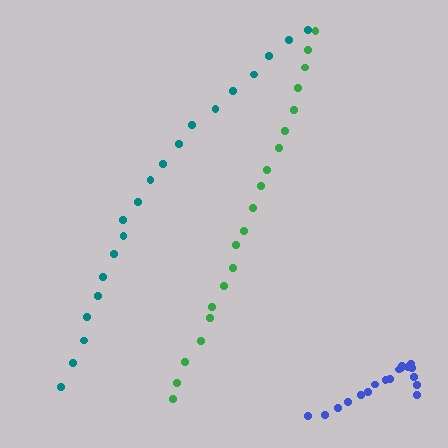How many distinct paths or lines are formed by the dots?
There are 3 distinct paths.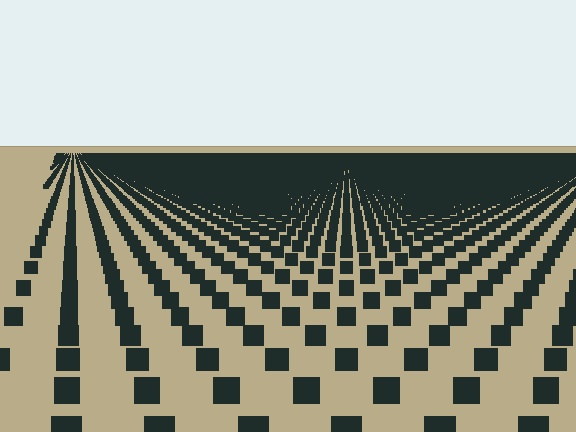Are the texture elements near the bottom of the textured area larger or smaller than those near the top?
Larger. Near the bottom, elements are closer to the viewer and appear at a bigger on-screen size.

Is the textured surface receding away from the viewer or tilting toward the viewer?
The surface is receding away from the viewer. Texture elements get smaller and denser toward the top.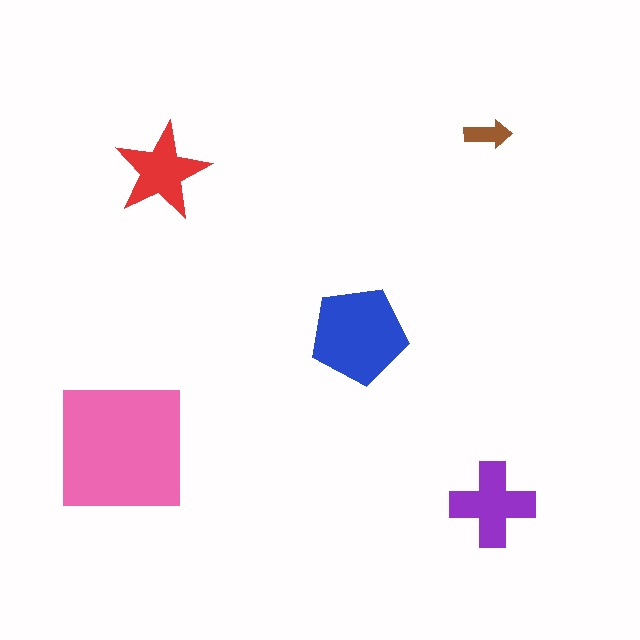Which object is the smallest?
The brown arrow.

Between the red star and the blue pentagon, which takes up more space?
The blue pentagon.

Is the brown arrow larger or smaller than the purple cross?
Smaller.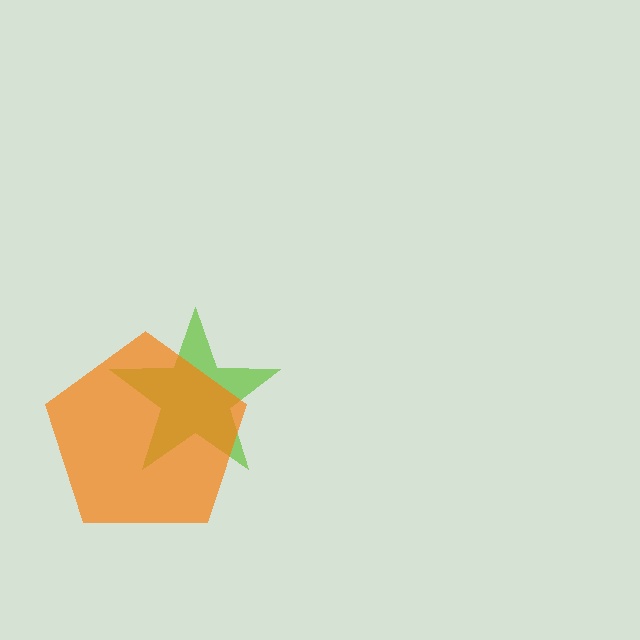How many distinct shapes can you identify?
There are 2 distinct shapes: a lime star, an orange pentagon.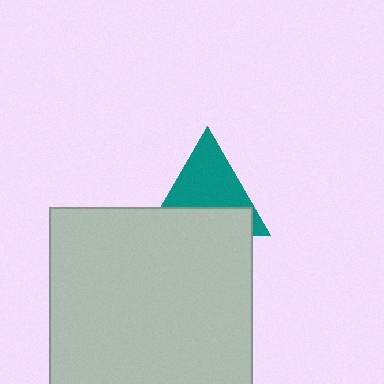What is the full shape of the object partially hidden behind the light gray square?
The partially hidden object is a teal triangle.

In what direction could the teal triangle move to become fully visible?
The teal triangle could move up. That would shift it out from behind the light gray square entirely.